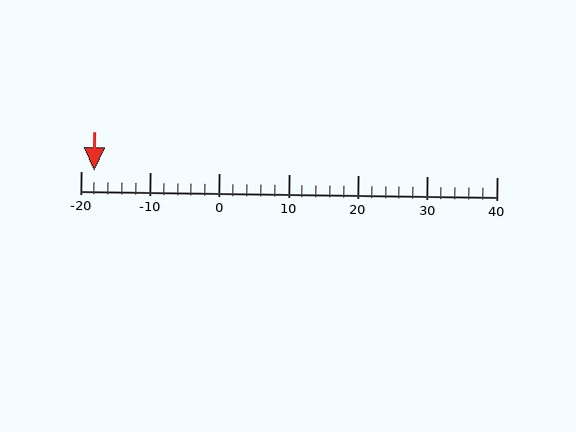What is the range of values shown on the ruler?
The ruler shows values from -20 to 40.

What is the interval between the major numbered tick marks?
The major tick marks are spaced 10 units apart.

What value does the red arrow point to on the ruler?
The red arrow points to approximately -18.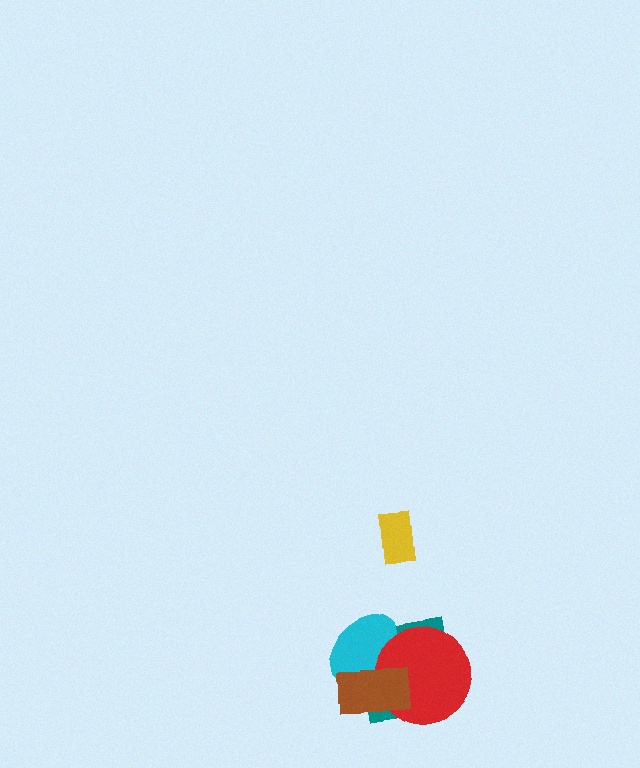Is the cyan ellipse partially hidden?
Yes, it is partially covered by another shape.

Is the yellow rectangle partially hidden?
No, no other shape covers it.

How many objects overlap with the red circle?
3 objects overlap with the red circle.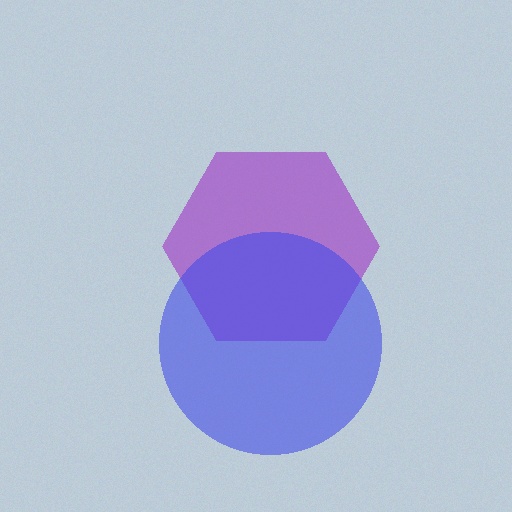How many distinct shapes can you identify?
There are 2 distinct shapes: a purple hexagon, a blue circle.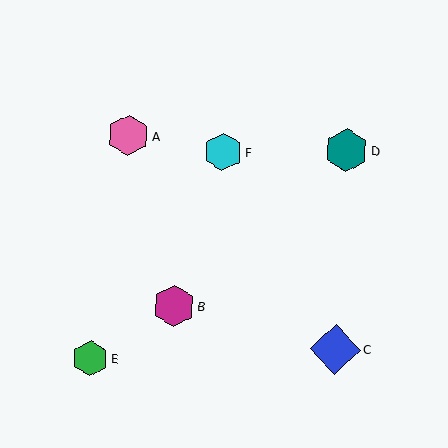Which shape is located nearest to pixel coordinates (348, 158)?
The teal hexagon (labeled D) at (346, 150) is nearest to that location.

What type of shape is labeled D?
Shape D is a teal hexagon.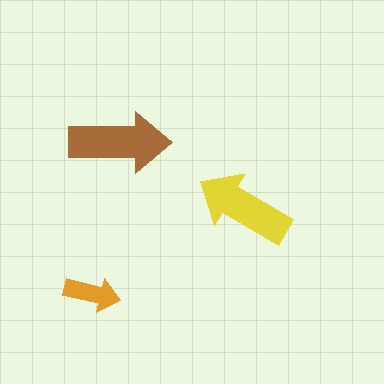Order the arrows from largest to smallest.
the brown one, the yellow one, the orange one.